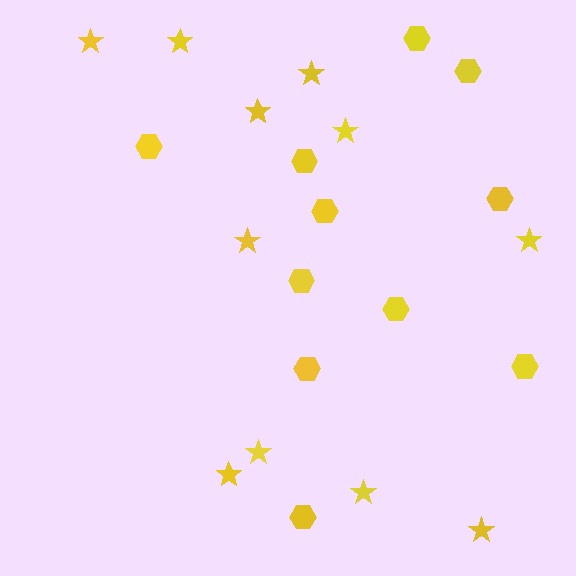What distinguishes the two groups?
There are 2 groups: one group of stars (11) and one group of hexagons (11).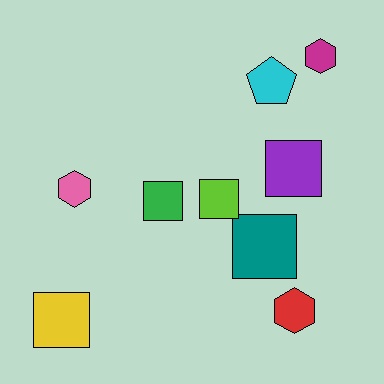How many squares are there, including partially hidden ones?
There are 5 squares.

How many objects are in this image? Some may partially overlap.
There are 9 objects.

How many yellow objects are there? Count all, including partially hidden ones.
There is 1 yellow object.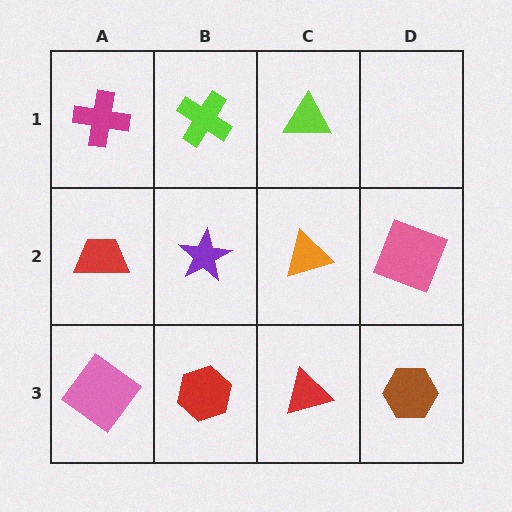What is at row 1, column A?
A magenta cross.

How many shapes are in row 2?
4 shapes.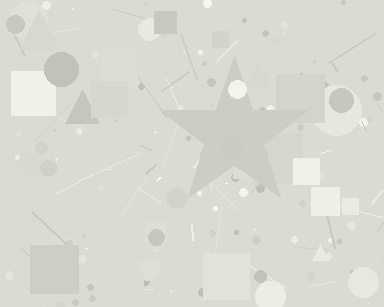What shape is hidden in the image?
A star is hidden in the image.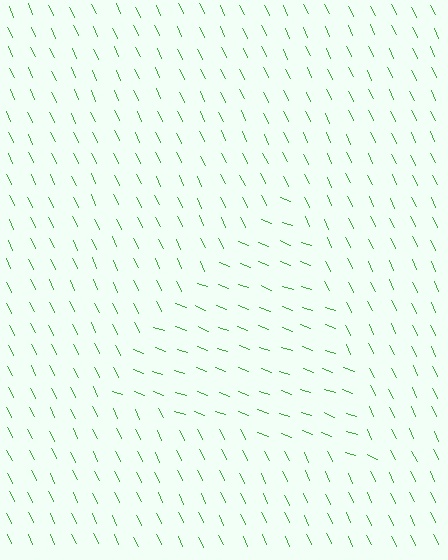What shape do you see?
I see a triangle.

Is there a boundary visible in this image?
Yes, there is a texture boundary formed by a change in line orientation.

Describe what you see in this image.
The image is filled with small green line segments. A triangle region in the image has lines oriented differently from the surrounding lines, creating a visible texture boundary.